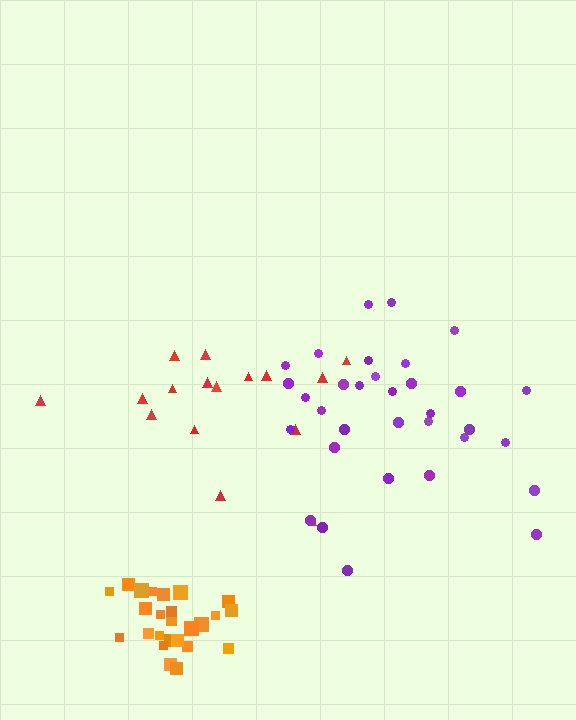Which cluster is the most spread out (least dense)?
Red.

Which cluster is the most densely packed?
Orange.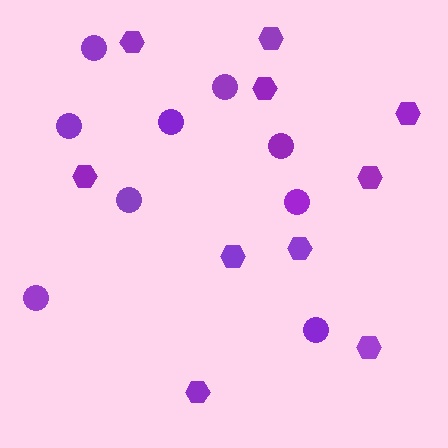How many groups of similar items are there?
There are 2 groups: one group of hexagons (10) and one group of circles (9).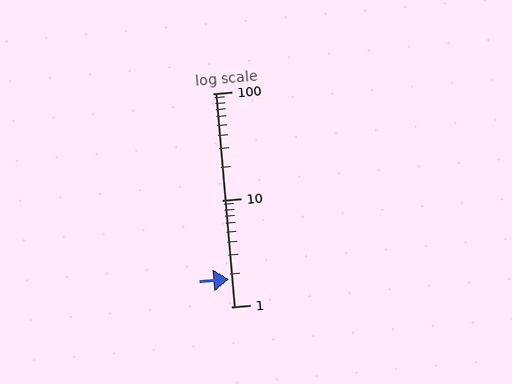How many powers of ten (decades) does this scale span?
The scale spans 2 decades, from 1 to 100.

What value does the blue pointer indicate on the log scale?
The pointer indicates approximately 1.8.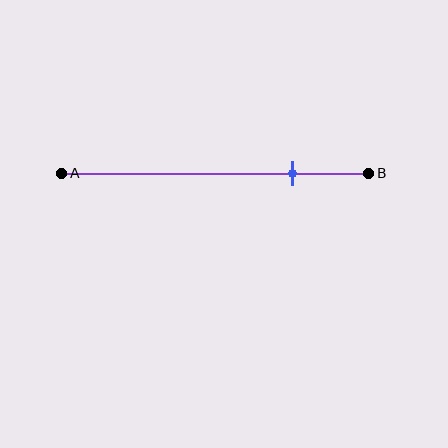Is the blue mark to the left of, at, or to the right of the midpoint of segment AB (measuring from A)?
The blue mark is to the right of the midpoint of segment AB.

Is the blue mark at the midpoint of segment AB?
No, the mark is at about 75% from A, not at the 50% midpoint.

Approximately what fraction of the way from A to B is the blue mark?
The blue mark is approximately 75% of the way from A to B.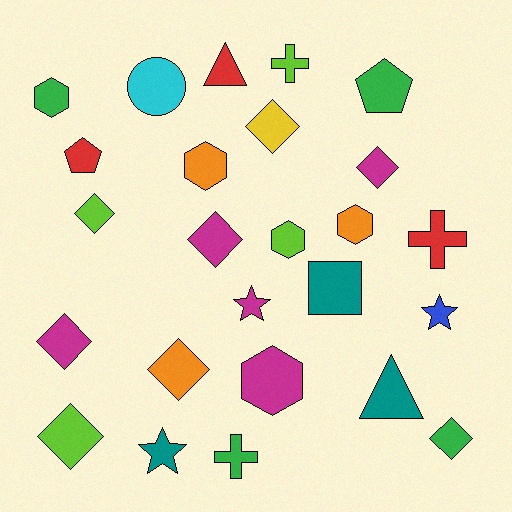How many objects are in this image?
There are 25 objects.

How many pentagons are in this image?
There are 2 pentagons.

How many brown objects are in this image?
There are no brown objects.